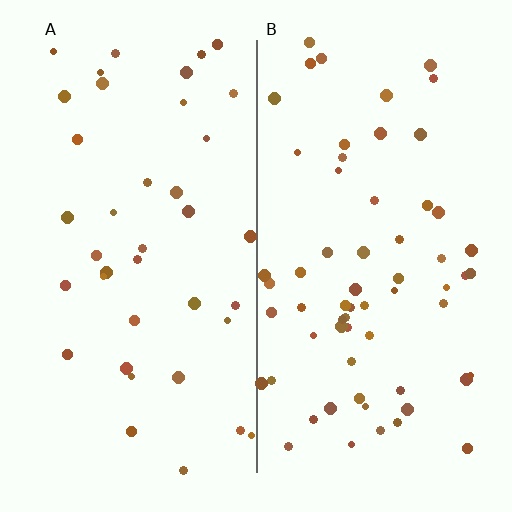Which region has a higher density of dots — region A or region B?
B (the right).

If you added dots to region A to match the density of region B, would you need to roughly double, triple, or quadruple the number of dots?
Approximately double.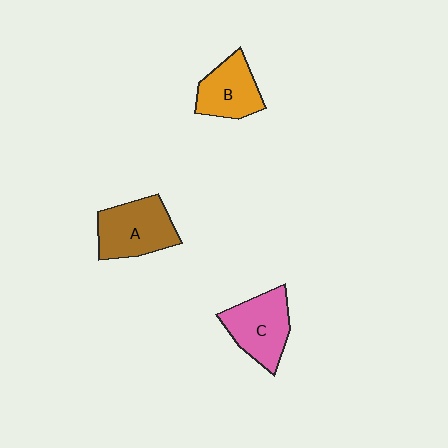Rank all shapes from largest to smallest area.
From largest to smallest: A (brown), C (pink), B (orange).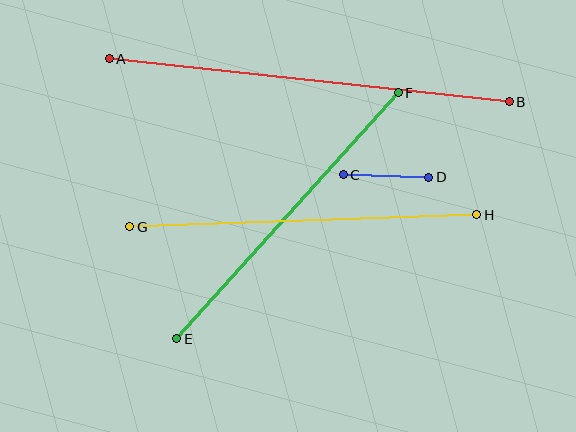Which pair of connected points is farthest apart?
Points A and B are farthest apart.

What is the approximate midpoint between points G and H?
The midpoint is at approximately (303, 221) pixels.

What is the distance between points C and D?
The distance is approximately 86 pixels.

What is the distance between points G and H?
The distance is approximately 347 pixels.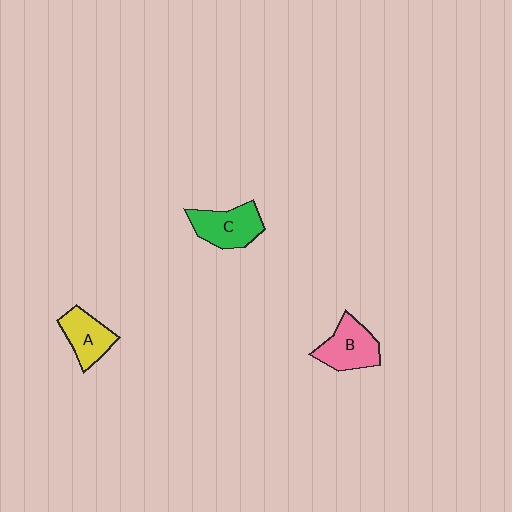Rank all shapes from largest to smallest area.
From largest to smallest: C (green), B (pink), A (yellow).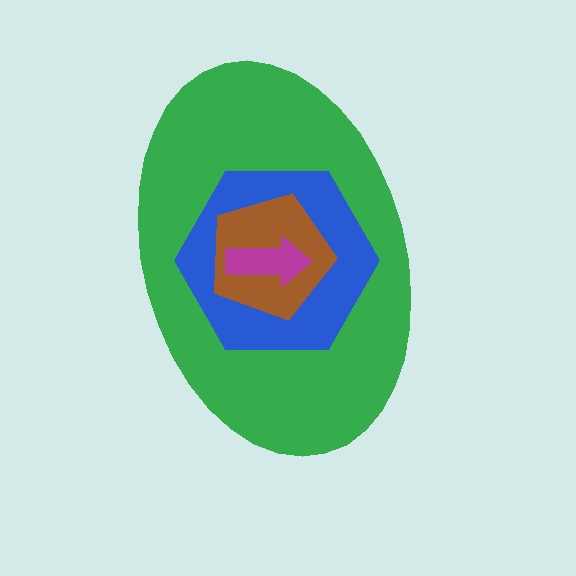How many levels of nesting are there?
4.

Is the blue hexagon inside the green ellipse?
Yes.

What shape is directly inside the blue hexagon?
The brown pentagon.